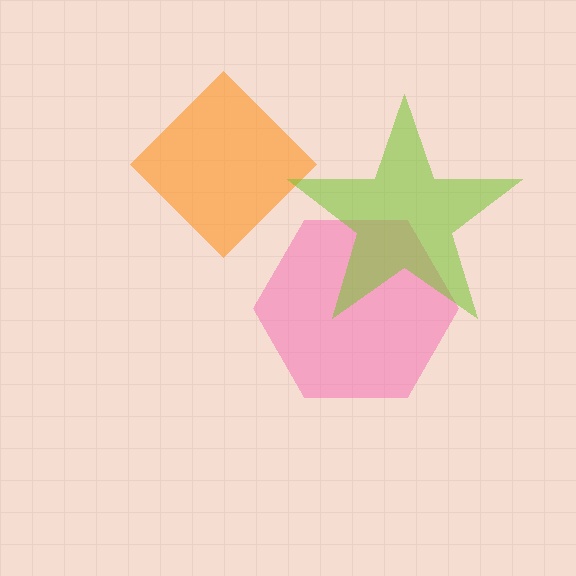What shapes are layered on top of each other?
The layered shapes are: a pink hexagon, an orange diamond, a lime star.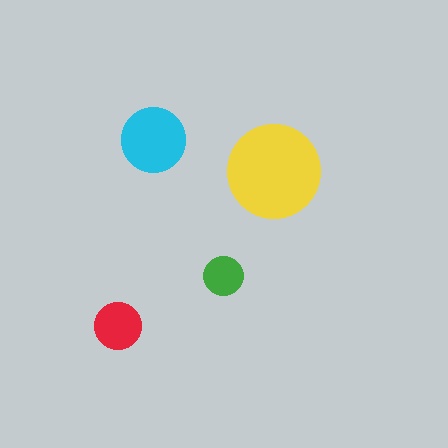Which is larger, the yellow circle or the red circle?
The yellow one.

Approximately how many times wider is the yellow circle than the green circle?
About 2.5 times wider.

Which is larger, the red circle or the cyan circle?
The cyan one.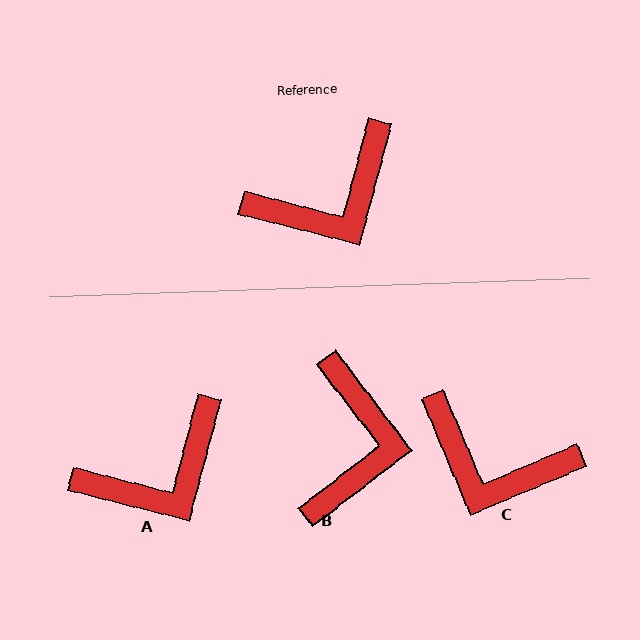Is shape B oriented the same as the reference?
No, it is off by about 52 degrees.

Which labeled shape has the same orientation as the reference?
A.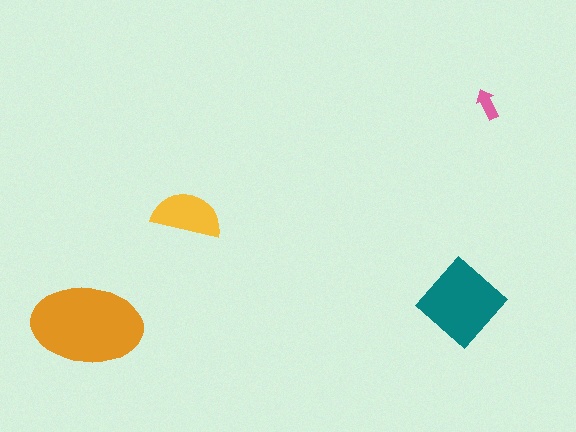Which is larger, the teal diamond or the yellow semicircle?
The teal diamond.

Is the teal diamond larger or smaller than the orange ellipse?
Smaller.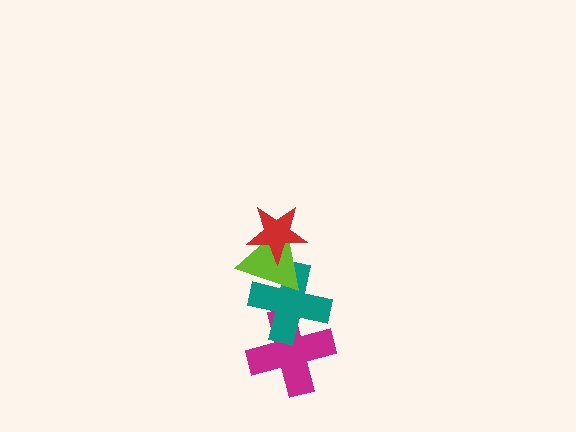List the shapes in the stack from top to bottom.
From top to bottom: the red star, the lime triangle, the teal cross, the magenta cross.